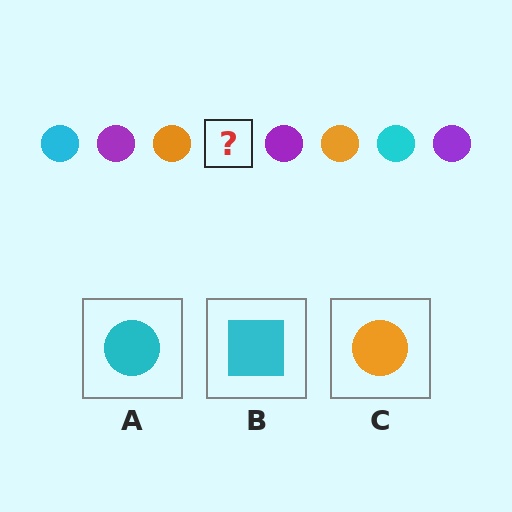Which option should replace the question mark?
Option A.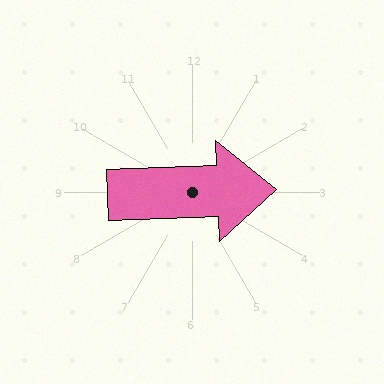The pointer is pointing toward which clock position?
Roughly 3 o'clock.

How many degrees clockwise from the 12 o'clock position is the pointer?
Approximately 88 degrees.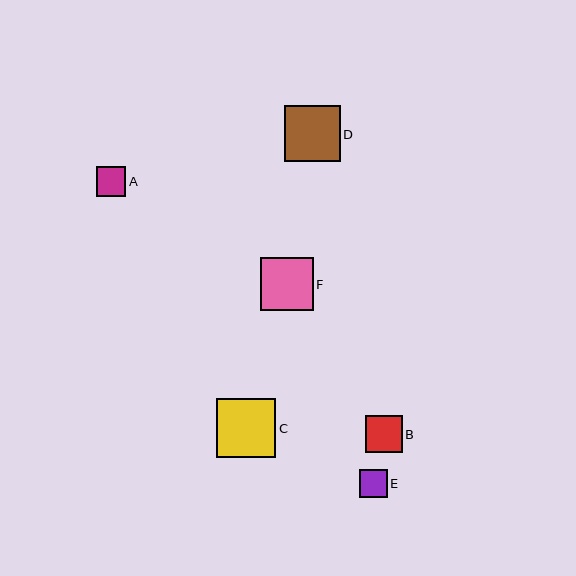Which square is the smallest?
Square E is the smallest with a size of approximately 27 pixels.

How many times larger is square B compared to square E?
Square B is approximately 1.3 times the size of square E.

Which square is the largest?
Square C is the largest with a size of approximately 59 pixels.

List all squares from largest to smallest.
From largest to smallest: C, D, F, B, A, E.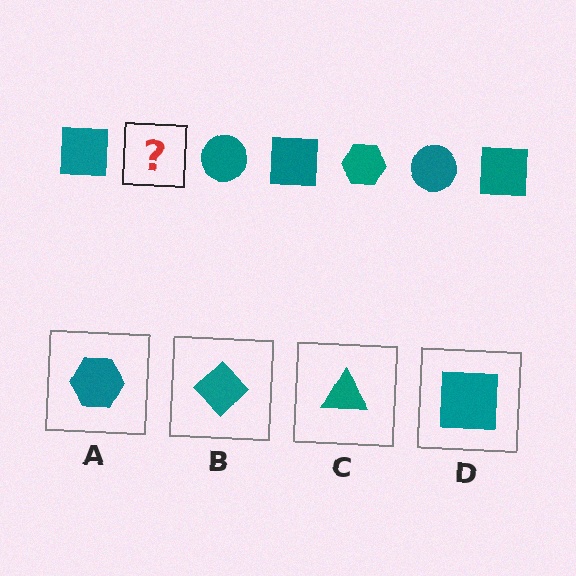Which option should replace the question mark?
Option A.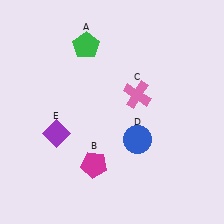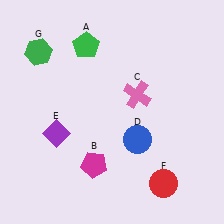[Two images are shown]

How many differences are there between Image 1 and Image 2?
There are 2 differences between the two images.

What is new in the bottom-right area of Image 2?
A red circle (F) was added in the bottom-right area of Image 2.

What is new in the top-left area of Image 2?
A green hexagon (G) was added in the top-left area of Image 2.